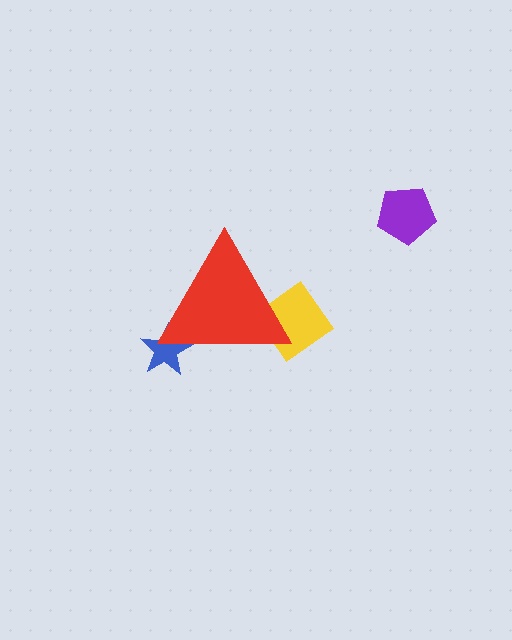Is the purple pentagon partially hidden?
No, the purple pentagon is fully visible.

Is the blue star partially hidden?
Yes, the blue star is partially hidden behind the red triangle.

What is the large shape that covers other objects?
A red triangle.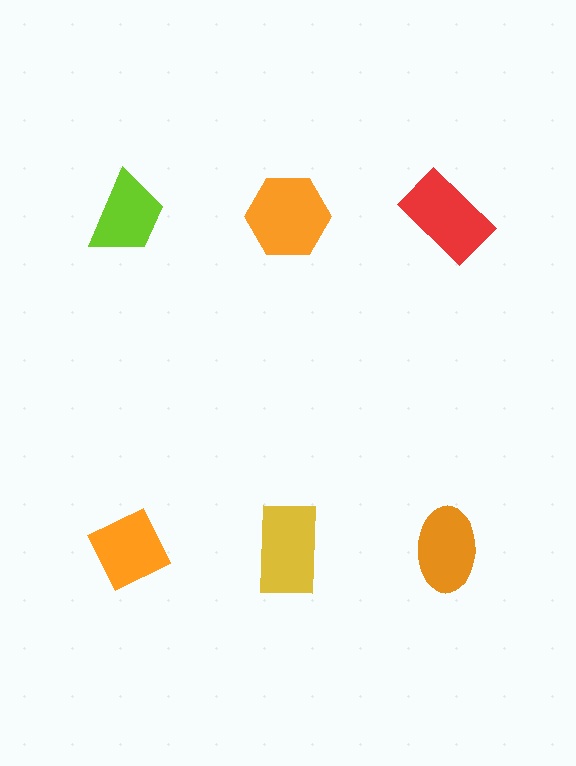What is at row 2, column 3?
An orange ellipse.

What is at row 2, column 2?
A yellow rectangle.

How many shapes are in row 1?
3 shapes.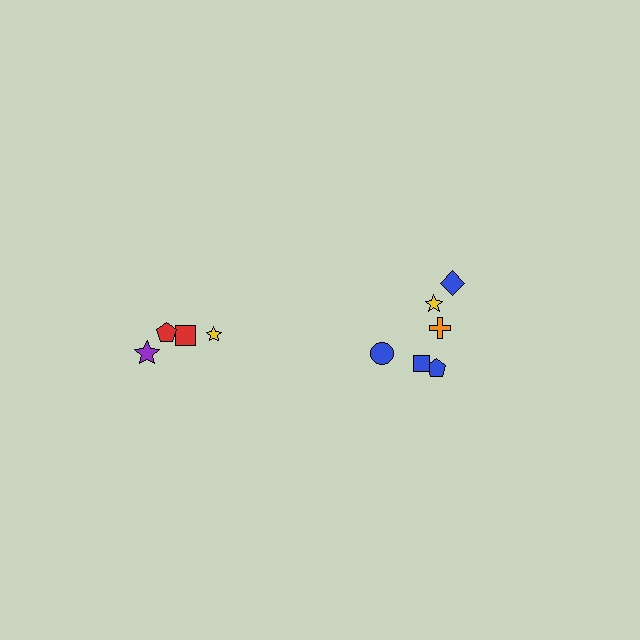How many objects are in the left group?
There are 4 objects.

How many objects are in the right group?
There are 6 objects.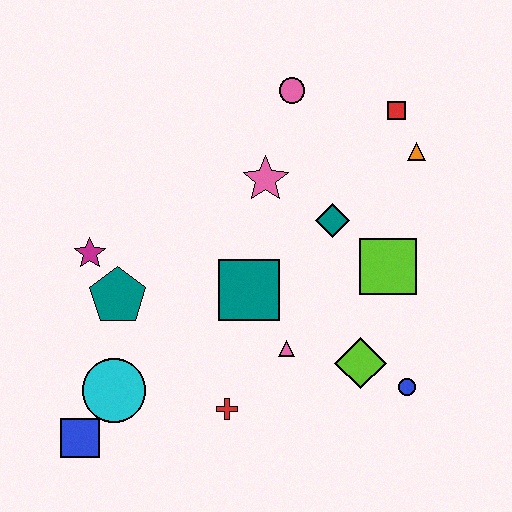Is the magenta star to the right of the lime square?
No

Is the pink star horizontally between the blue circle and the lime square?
No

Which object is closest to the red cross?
The pink triangle is closest to the red cross.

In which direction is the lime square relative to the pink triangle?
The lime square is to the right of the pink triangle.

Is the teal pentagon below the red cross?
No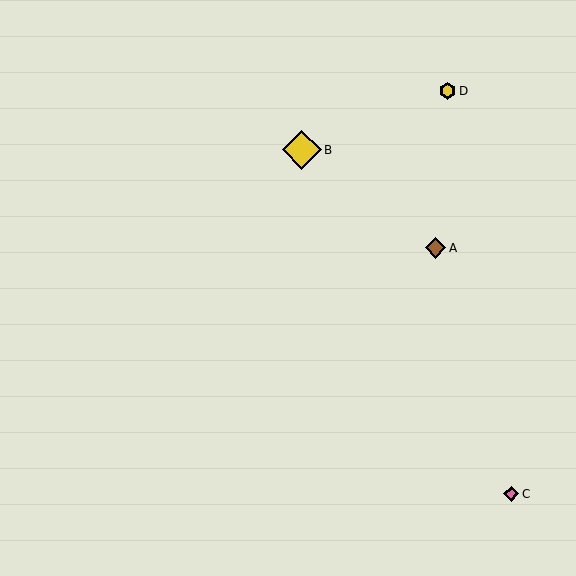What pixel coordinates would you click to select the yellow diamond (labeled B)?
Click at (302, 150) to select the yellow diamond B.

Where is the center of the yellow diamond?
The center of the yellow diamond is at (302, 150).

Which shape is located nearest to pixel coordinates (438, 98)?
The yellow hexagon (labeled D) at (447, 91) is nearest to that location.